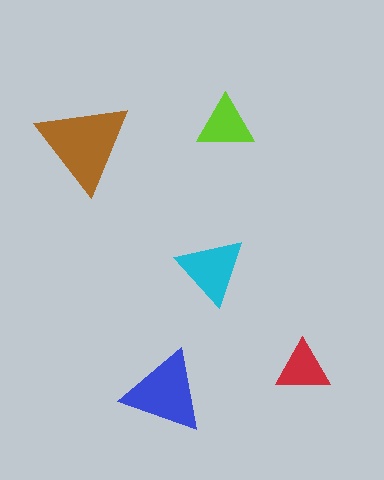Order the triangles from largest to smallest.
the brown one, the blue one, the cyan one, the lime one, the red one.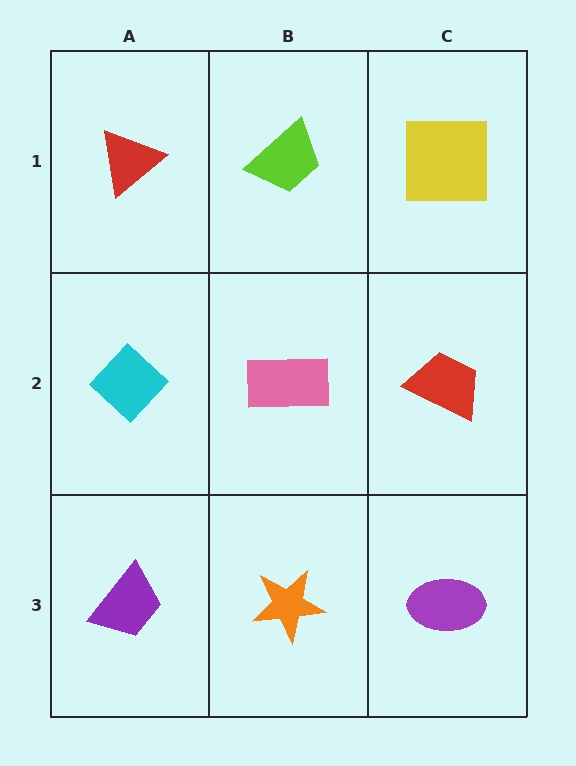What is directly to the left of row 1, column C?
A lime trapezoid.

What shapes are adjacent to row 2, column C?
A yellow square (row 1, column C), a purple ellipse (row 3, column C), a pink rectangle (row 2, column B).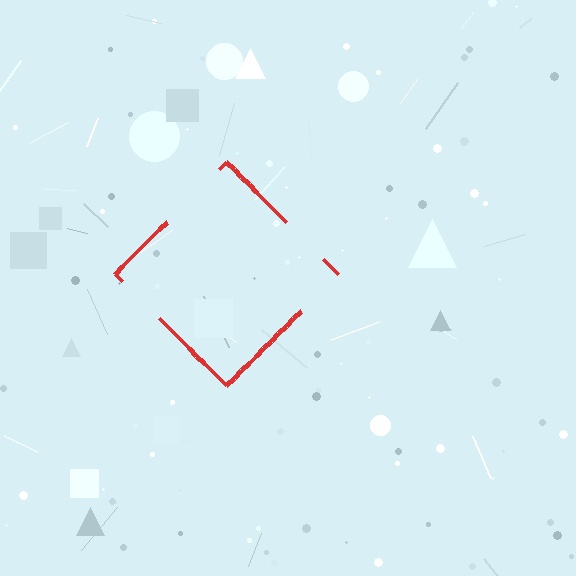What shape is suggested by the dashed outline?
The dashed outline suggests a diamond.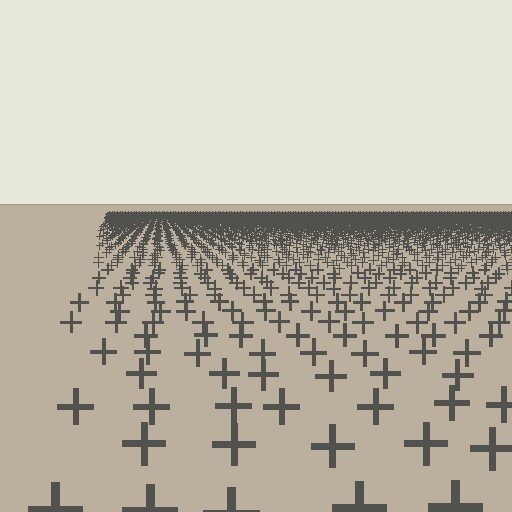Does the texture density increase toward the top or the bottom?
Density increases toward the top.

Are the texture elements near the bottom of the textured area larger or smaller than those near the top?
Larger. Near the bottom, elements are closer to the viewer and appear at a bigger on-screen size.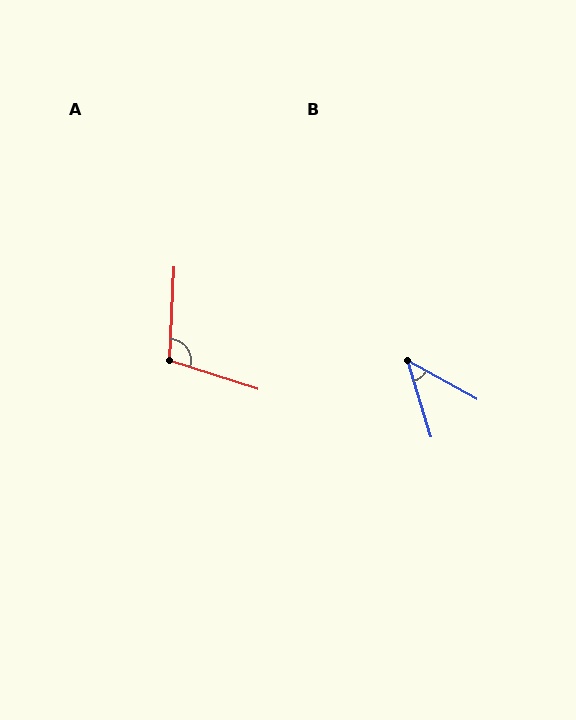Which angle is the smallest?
B, at approximately 44 degrees.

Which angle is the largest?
A, at approximately 105 degrees.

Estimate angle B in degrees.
Approximately 44 degrees.